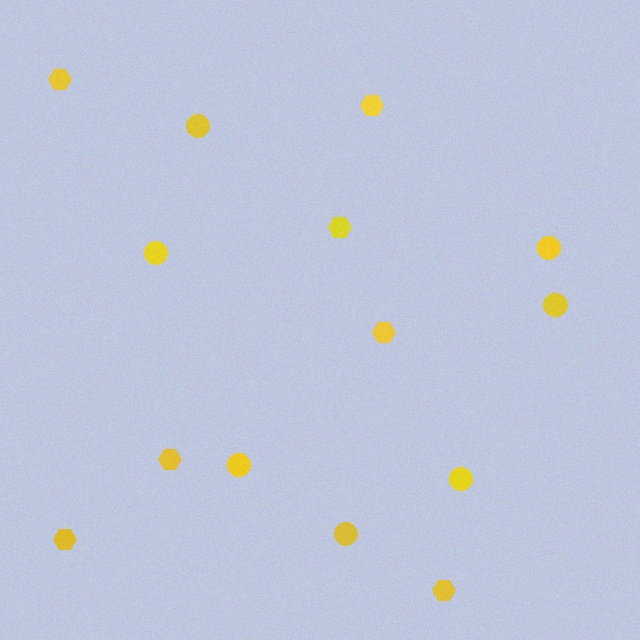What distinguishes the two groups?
There are 2 groups: one group of circles (7) and one group of hexagons (7).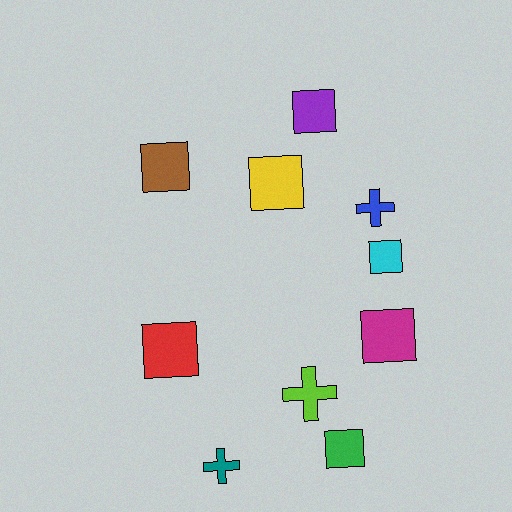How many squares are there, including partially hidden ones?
There are 7 squares.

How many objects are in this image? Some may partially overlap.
There are 10 objects.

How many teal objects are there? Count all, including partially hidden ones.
There is 1 teal object.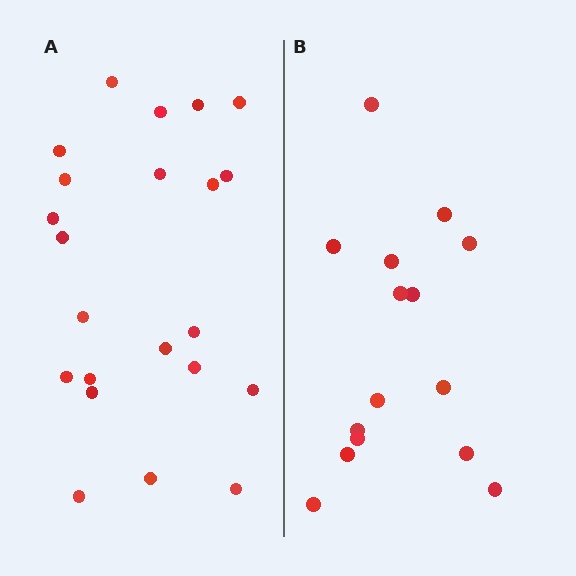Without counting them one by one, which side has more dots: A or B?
Region A (the left region) has more dots.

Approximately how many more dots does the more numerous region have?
Region A has roughly 8 or so more dots than region B.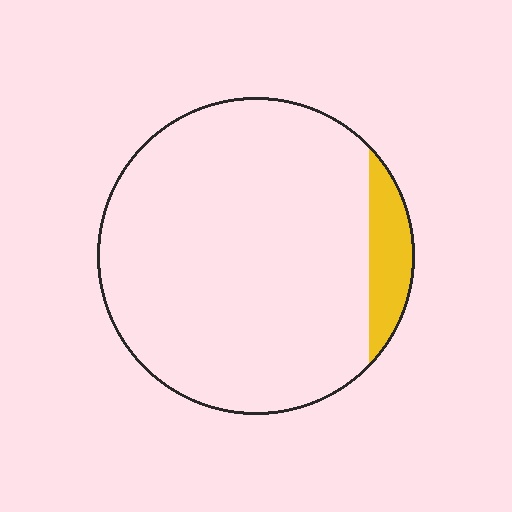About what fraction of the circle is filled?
About one tenth (1/10).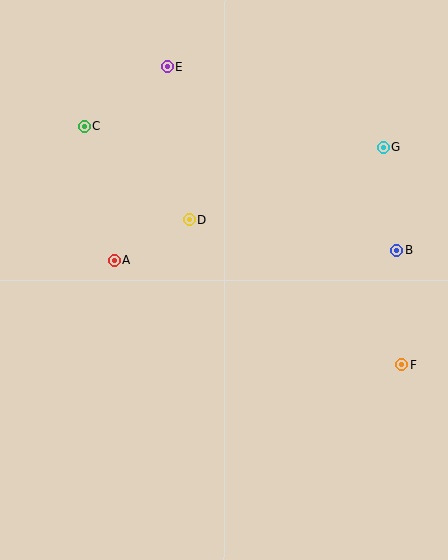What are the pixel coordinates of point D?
Point D is at (189, 220).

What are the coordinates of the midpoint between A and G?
The midpoint between A and G is at (249, 204).